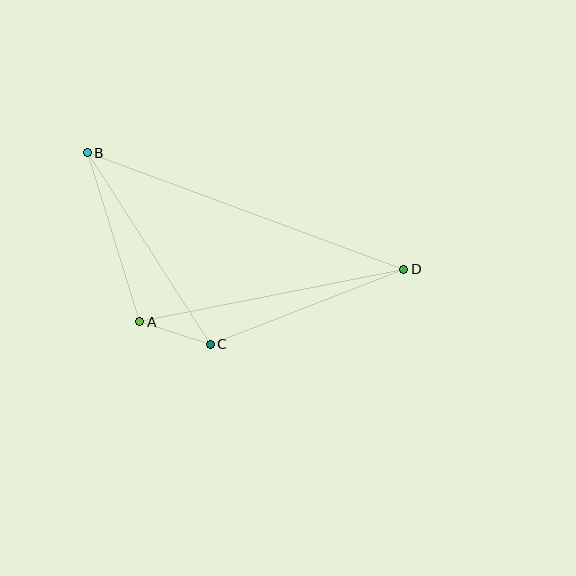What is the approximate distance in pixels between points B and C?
The distance between B and C is approximately 228 pixels.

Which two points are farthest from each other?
Points B and D are farthest from each other.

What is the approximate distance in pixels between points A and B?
The distance between A and B is approximately 177 pixels.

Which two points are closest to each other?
Points A and C are closest to each other.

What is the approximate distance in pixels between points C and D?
The distance between C and D is approximately 208 pixels.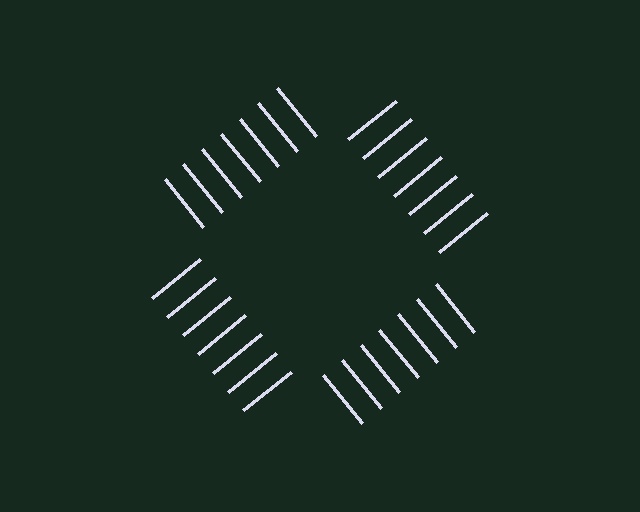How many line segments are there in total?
28 — 7 along each of the 4 edges.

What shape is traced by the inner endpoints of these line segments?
An illusory square — the line segments terminate on its edges but no continuous stroke is drawn.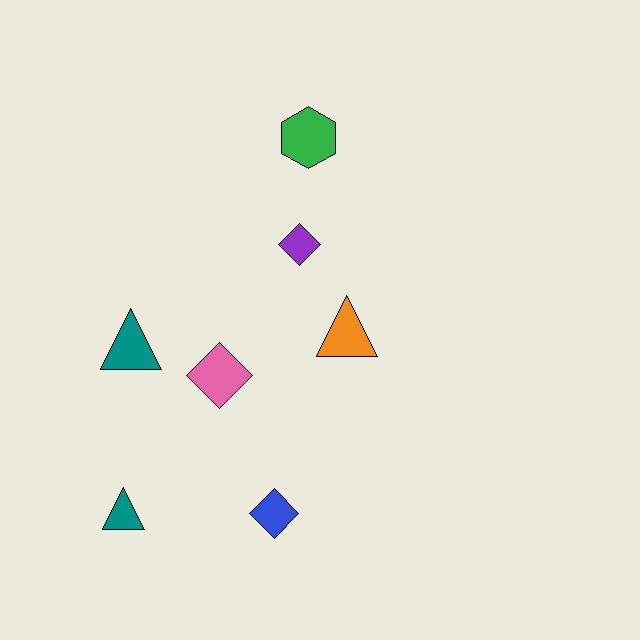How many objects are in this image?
There are 7 objects.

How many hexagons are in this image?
There is 1 hexagon.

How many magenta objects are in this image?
There are no magenta objects.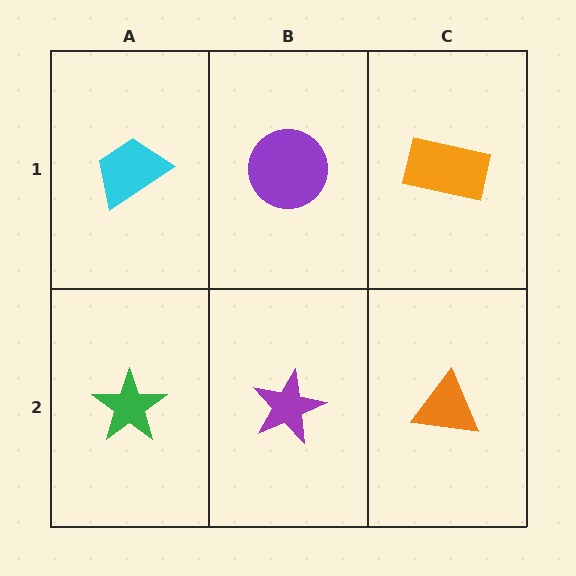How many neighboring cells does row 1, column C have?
2.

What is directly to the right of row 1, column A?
A purple circle.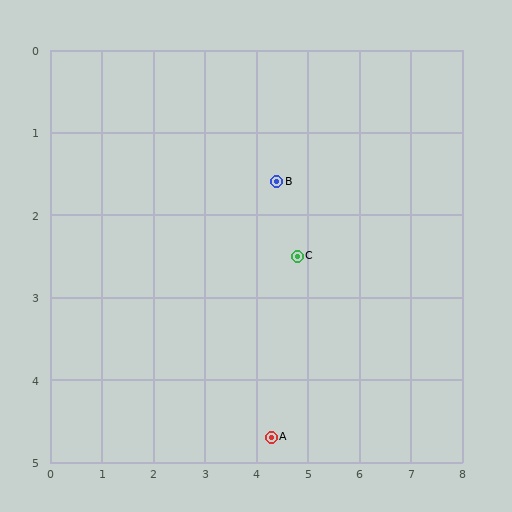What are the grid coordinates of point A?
Point A is at approximately (4.3, 4.7).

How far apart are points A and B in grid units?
Points A and B are about 3.1 grid units apart.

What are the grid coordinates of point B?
Point B is at approximately (4.4, 1.6).